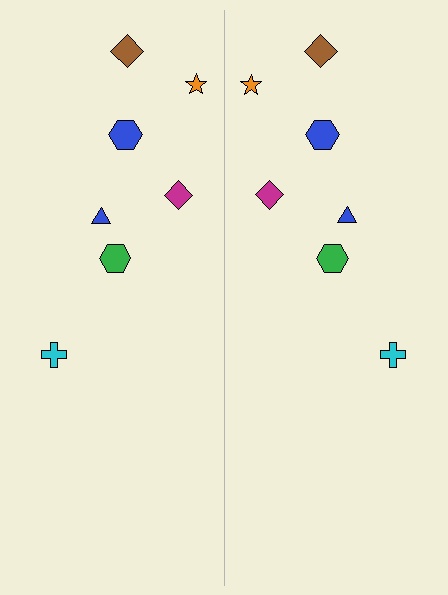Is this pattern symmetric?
Yes, this pattern has bilateral (reflection) symmetry.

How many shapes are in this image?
There are 14 shapes in this image.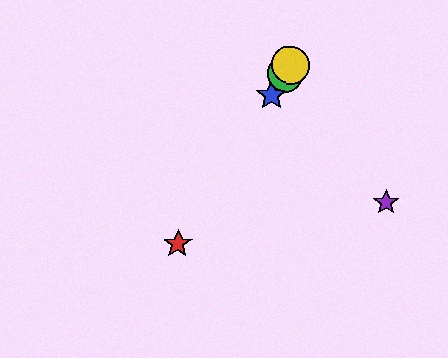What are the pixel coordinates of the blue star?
The blue star is at (271, 96).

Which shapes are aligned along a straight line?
The red star, the blue star, the green circle, the yellow circle are aligned along a straight line.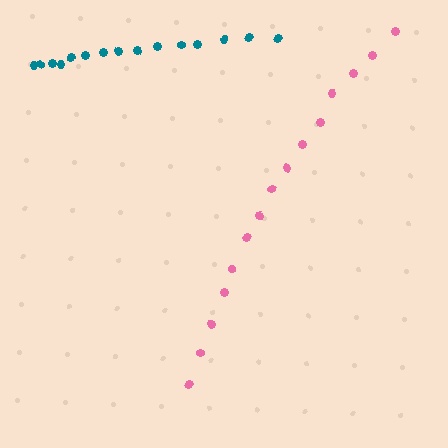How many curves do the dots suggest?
There are 2 distinct paths.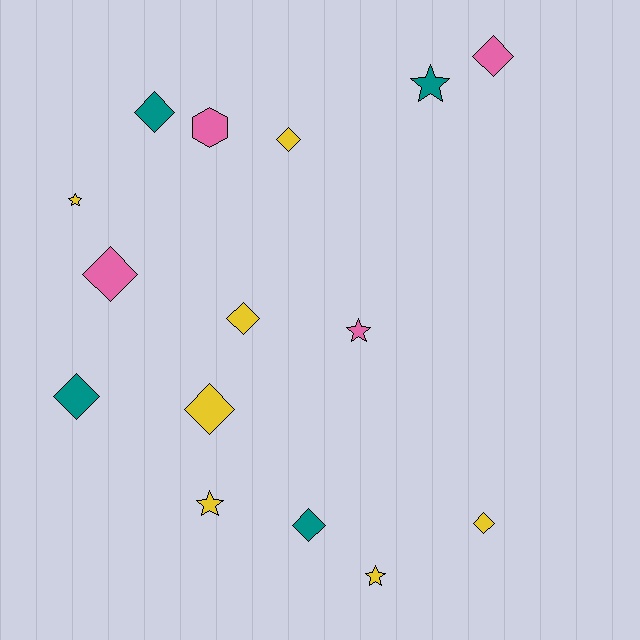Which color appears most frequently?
Yellow, with 7 objects.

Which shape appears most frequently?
Diamond, with 9 objects.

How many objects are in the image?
There are 15 objects.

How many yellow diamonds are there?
There are 4 yellow diamonds.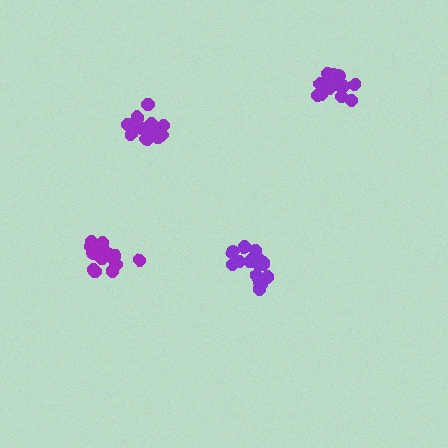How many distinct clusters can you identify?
There are 4 distinct clusters.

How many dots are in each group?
Group 1: 16 dots, Group 2: 19 dots, Group 3: 16 dots, Group 4: 18 dots (69 total).